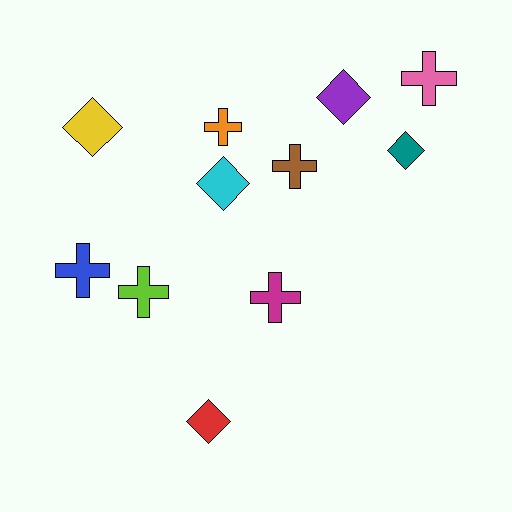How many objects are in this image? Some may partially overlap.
There are 11 objects.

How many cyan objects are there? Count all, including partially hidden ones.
There is 1 cyan object.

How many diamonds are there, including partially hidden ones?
There are 5 diamonds.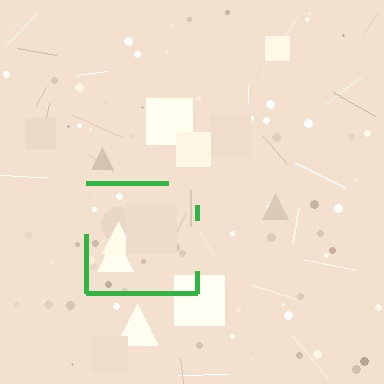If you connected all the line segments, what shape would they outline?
They would outline a square.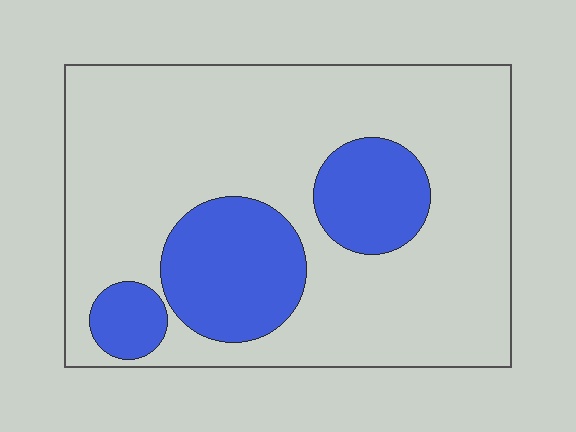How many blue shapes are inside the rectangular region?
3.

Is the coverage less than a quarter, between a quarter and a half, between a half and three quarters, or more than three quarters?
Less than a quarter.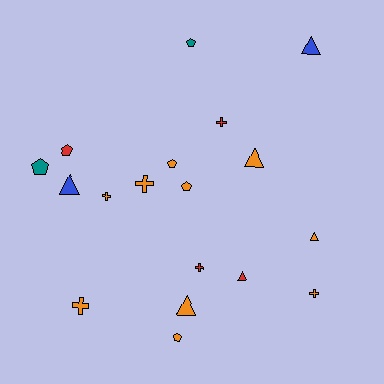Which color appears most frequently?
Orange, with 10 objects.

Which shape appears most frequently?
Pentagon, with 6 objects.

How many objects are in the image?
There are 18 objects.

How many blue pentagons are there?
There are no blue pentagons.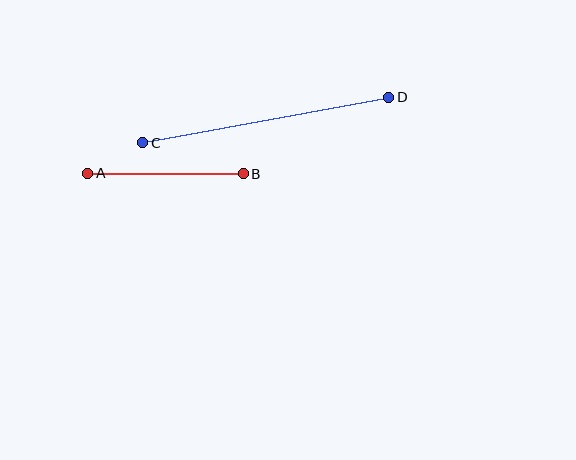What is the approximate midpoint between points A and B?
The midpoint is at approximately (166, 173) pixels.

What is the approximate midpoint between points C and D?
The midpoint is at approximately (266, 120) pixels.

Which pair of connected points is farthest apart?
Points C and D are farthest apart.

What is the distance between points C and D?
The distance is approximately 250 pixels.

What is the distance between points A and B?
The distance is approximately 156 pixels.